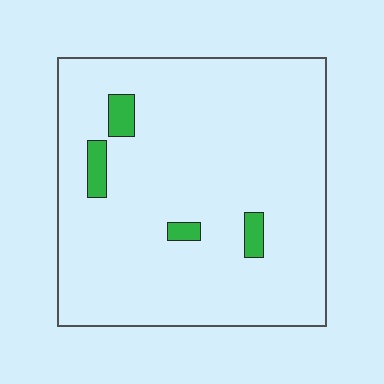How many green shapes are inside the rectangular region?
4.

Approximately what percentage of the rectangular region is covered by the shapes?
Approximately 5%.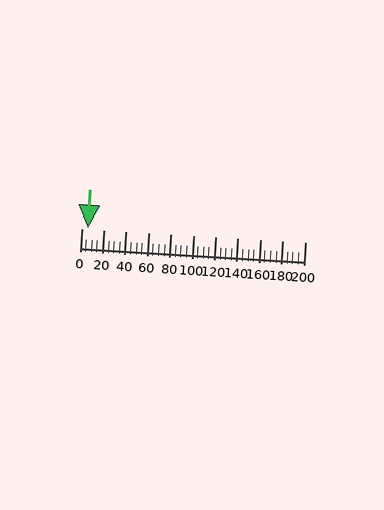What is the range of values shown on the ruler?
The ruler shows values from 0 to 200.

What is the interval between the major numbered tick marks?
The major tick marks are spaced 20 units apart.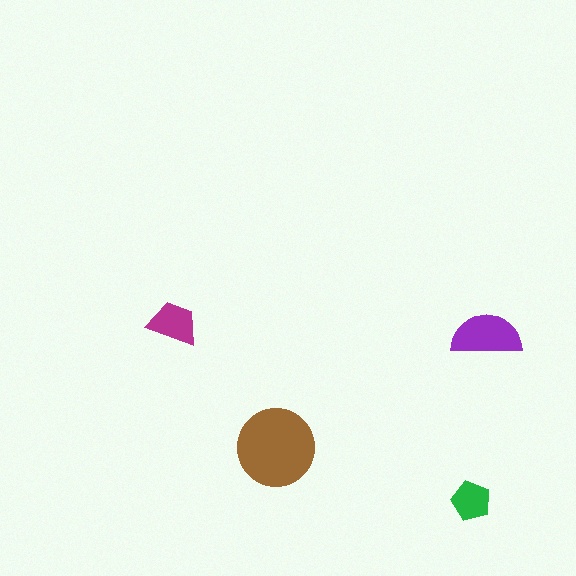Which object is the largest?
The brown circle.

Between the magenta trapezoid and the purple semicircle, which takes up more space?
The purple semicircle.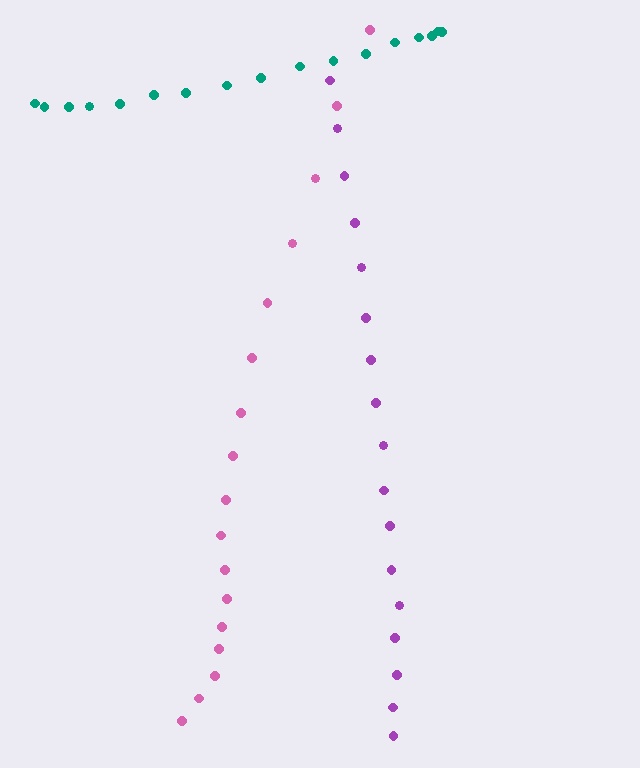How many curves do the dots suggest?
There are 3 distinct paths.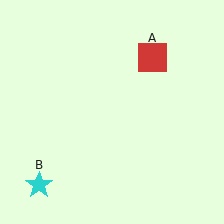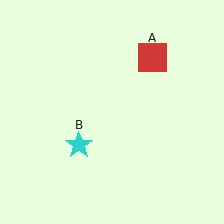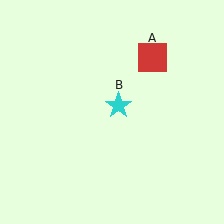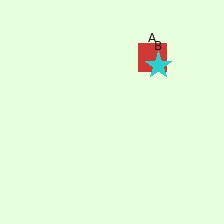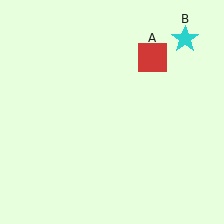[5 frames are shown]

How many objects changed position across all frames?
1 object changed position: cyan star (object B).